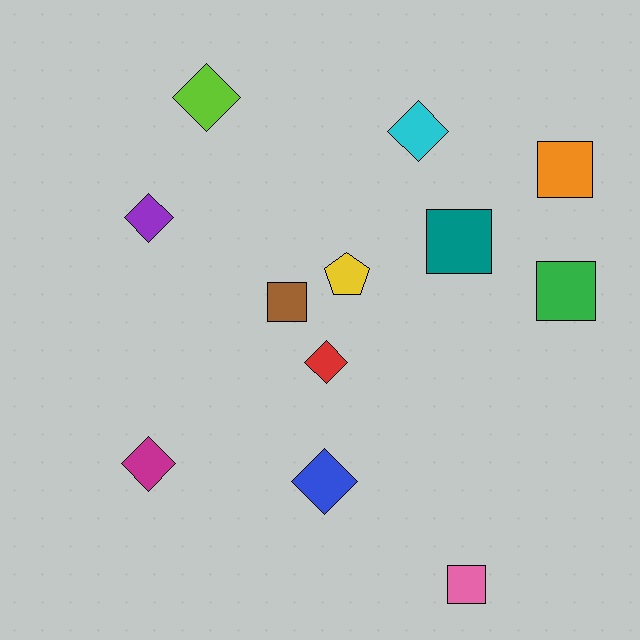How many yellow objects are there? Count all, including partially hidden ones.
There is 1 yellow object.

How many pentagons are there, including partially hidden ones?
There is 1 pentagon.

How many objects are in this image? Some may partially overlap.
There are 12 objects.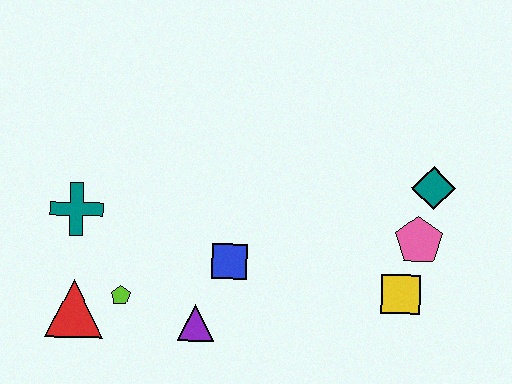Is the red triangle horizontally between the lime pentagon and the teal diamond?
No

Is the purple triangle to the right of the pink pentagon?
No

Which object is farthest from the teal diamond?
The red triangle is farthest from the teal diamond.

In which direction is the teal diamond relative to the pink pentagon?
The teal diamond is above the pink pentagon.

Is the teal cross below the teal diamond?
Yes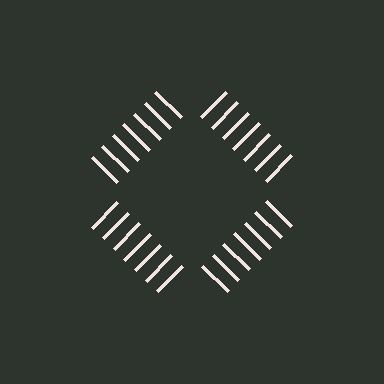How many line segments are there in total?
28 — 7 along each of the 4 edges.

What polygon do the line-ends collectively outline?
An illusory square — the line segments terminate on its edges but no continuous stroke is drawn.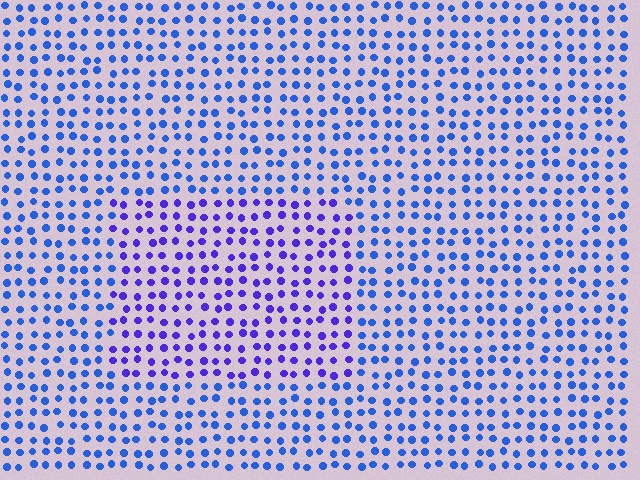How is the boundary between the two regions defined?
The boundary is defined purely by a slight shift in hue (about 31 degrees). Spacing, size, and orientation are identical on both sides.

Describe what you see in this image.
The image is filled with small blue elements in a uniform arrangement. A rectangle-shaped region is visible where the elements are tinted to a slightly different hue, forming a subtle color boundary.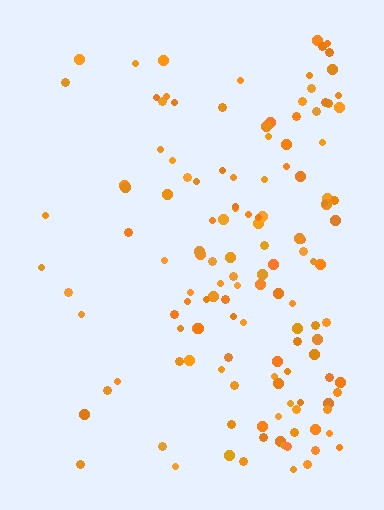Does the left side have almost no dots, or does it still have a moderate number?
Still a moderate number, just noticeably fewer than the right.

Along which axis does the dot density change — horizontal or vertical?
Horizontal.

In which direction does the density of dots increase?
From left to right, with the right side densest.